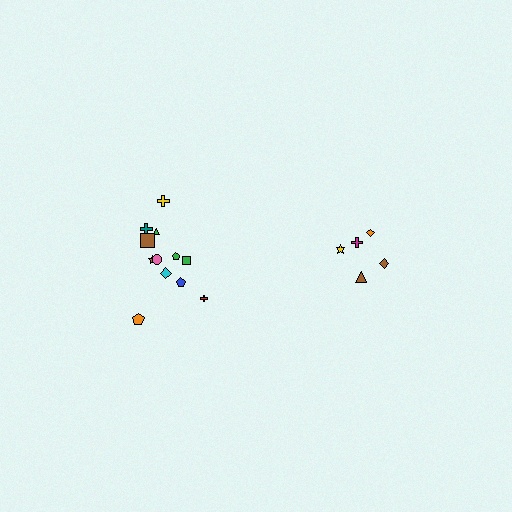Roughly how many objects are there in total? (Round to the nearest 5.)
Roughly 15 objects in total.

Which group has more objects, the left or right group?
The left group.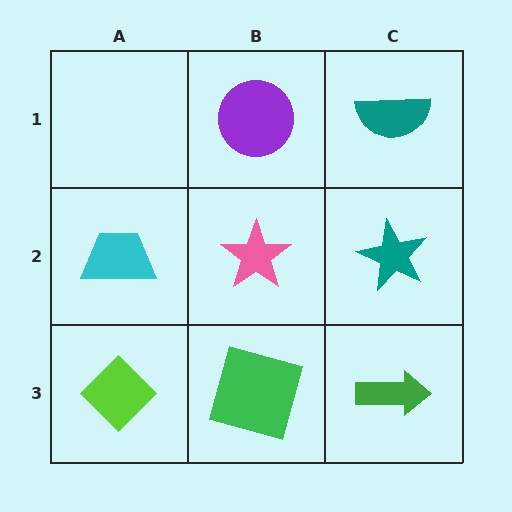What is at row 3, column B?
A green square.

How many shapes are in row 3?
3 shapes.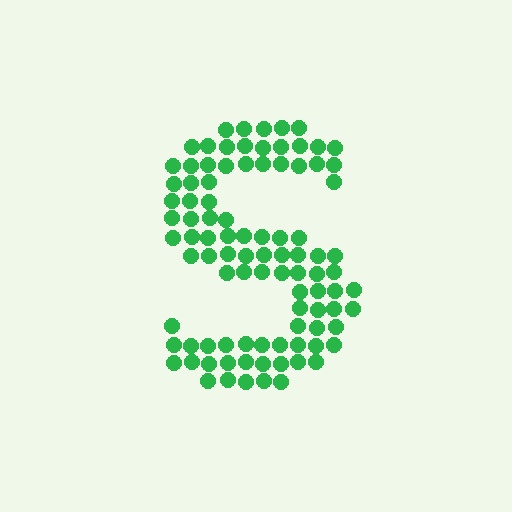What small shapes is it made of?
It is made of small circles.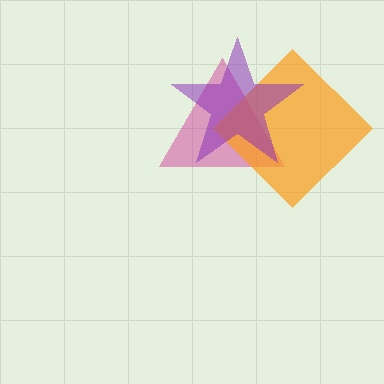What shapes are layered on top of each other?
The layered shapes are: a magenta triangle, an orange diamond, a purple star.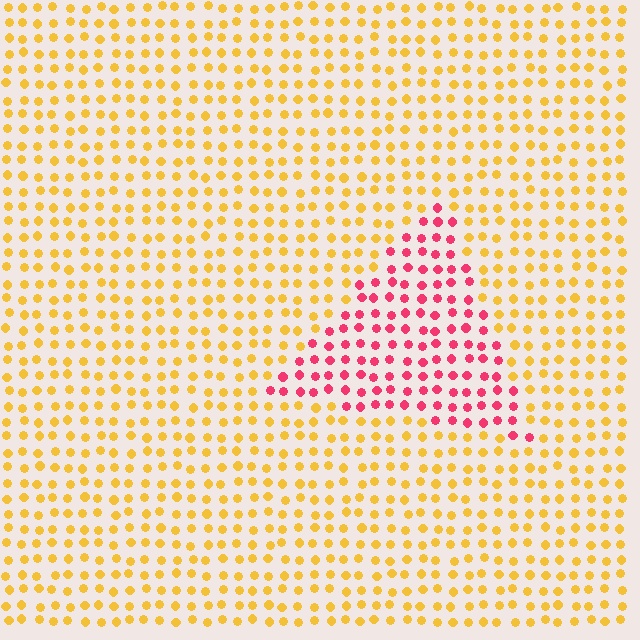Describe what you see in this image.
The image is filled with small yellow elements in a uniform arrangement. A triangle-shaped region is visible where the elements are tinted to a slightly different hue, forming a subtle color boundary.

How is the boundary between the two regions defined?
The boundary is defined purely by a slight shift in hue (about 63 degrees). Spacing, size, and orientation are identical on both sides.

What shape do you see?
I see a triangle.